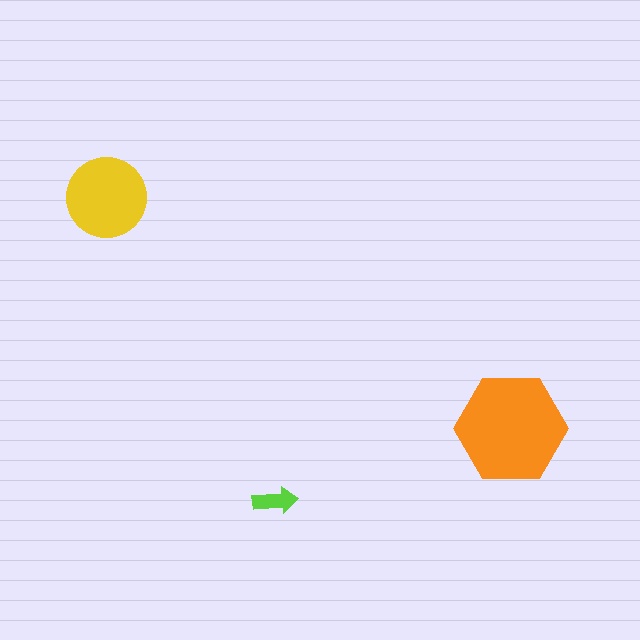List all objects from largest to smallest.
The orange hexagon, the yellow circle, the lime arrow.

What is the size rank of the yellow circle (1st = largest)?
2nd.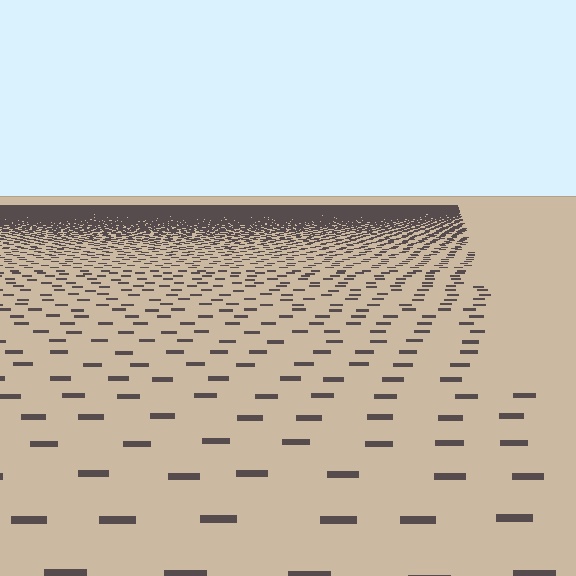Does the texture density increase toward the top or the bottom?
Density increases toward the top.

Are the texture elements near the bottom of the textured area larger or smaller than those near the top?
Larger. Near the bottom, elements are closer to the viewer and appear at a bigger on-screen size.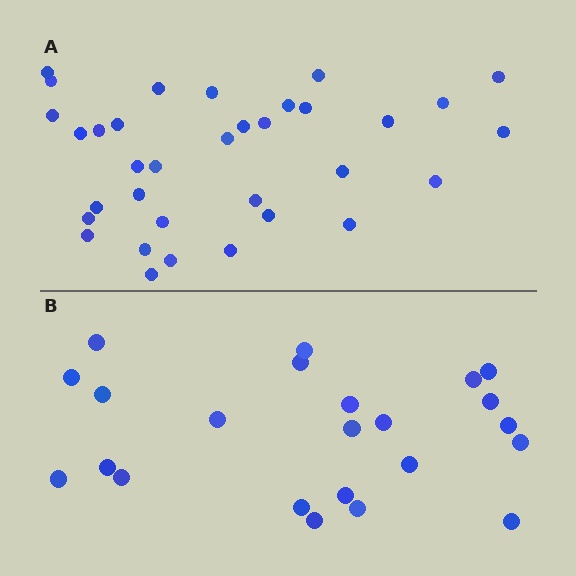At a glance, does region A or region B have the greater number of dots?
Region A (the top region) has more dots.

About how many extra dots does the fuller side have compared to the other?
Region A has roughly 12 or so more dots than region B.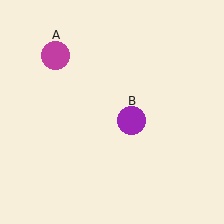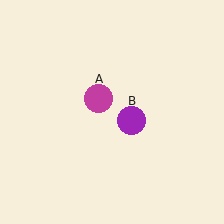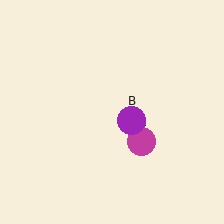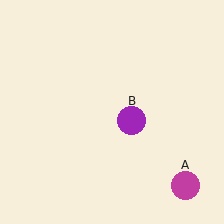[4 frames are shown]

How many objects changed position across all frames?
1 object changed position: magenta circle (object A).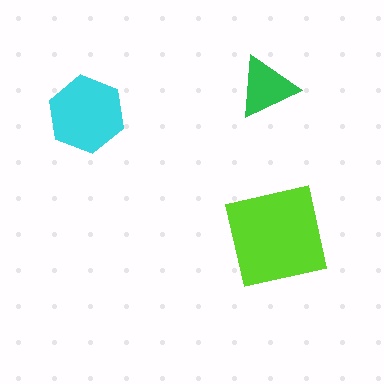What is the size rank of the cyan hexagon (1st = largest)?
2nd.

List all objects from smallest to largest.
The green triangle, the cyan hexagon, the lime square.